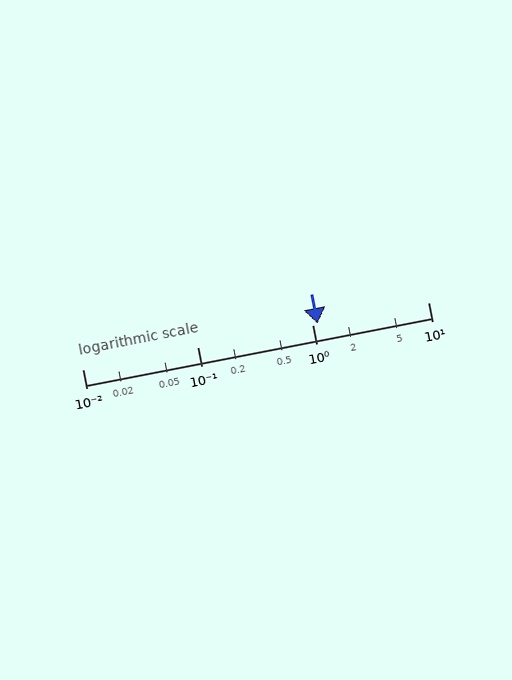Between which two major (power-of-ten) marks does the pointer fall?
The pointer is between 1 and 10.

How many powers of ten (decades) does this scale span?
The scale spans 3 decades, from 0.01 to 10.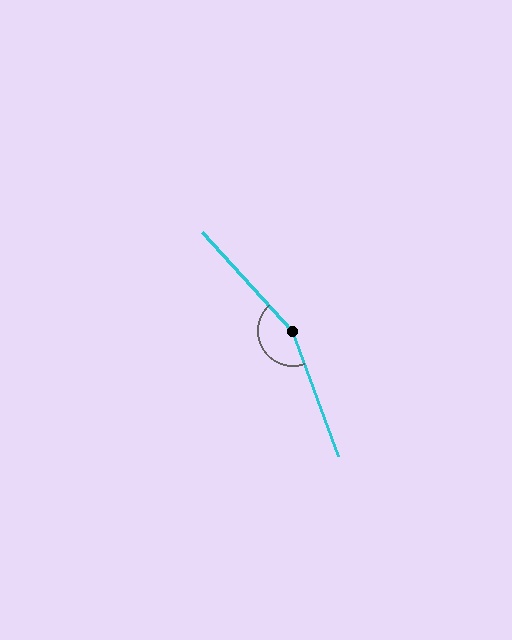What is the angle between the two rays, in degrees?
Approximately 157 degrees.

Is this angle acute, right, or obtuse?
It is obtuse.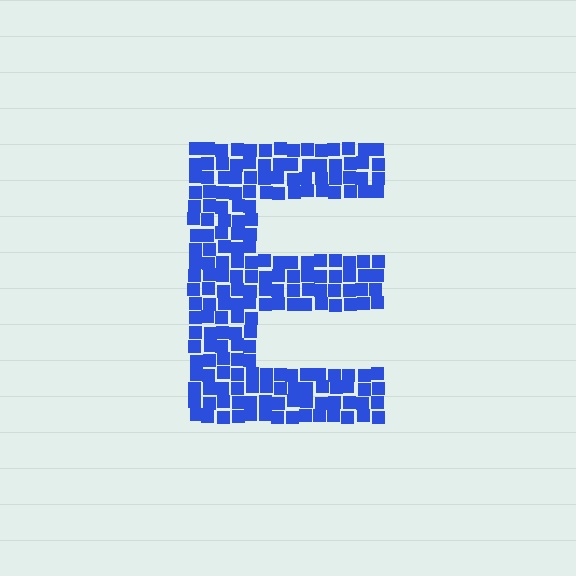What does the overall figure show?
The overall figure shows the letter E.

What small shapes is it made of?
It is made of small squares.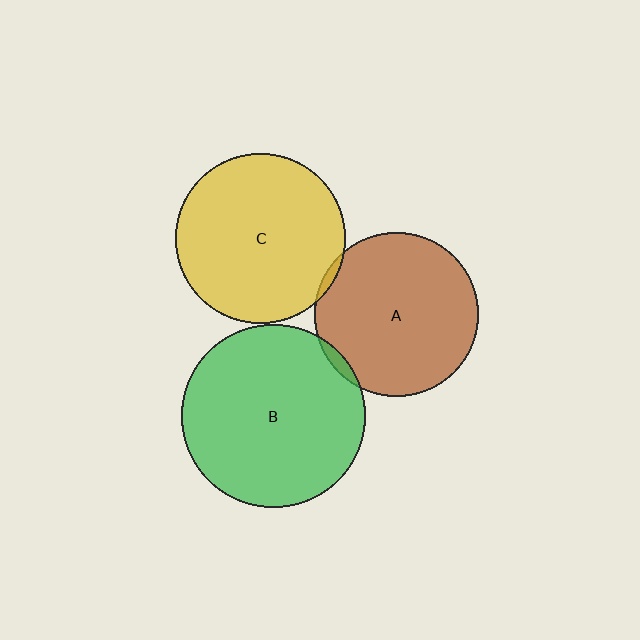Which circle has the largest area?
Circle B (green).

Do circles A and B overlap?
Yes.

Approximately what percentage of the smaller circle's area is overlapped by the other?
Approximately 5%.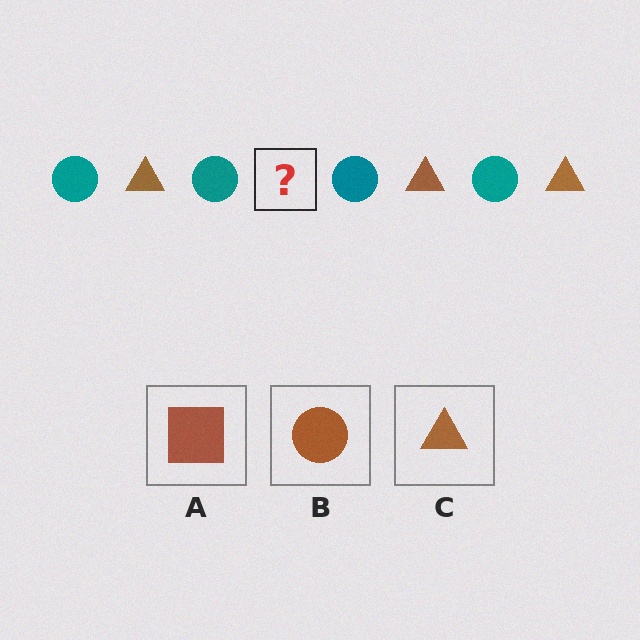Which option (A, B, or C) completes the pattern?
C.